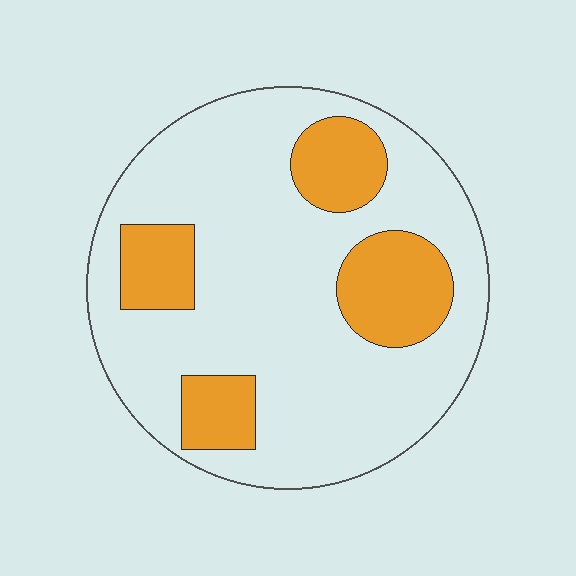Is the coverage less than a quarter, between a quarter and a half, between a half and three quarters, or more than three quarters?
Less than a quarter.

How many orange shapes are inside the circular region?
4.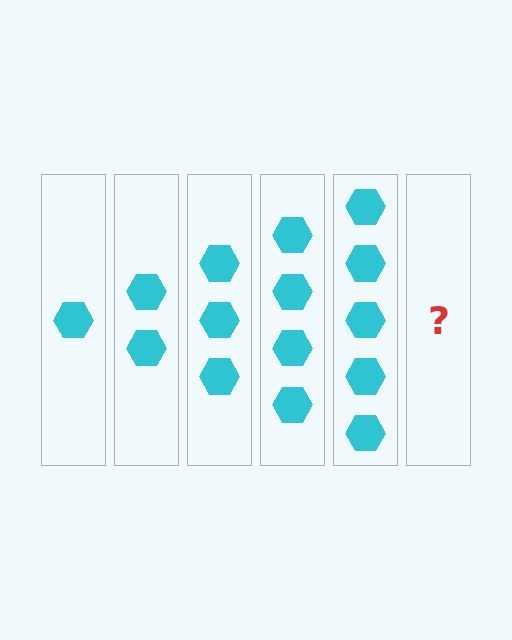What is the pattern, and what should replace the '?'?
The pattern is that each step adds one more hexagon. The '?' should be 6 hexagons.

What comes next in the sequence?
The next element should be 6 hexagons.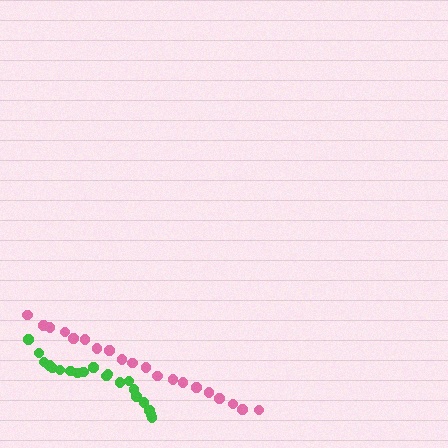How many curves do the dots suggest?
There are 2 distinct paths.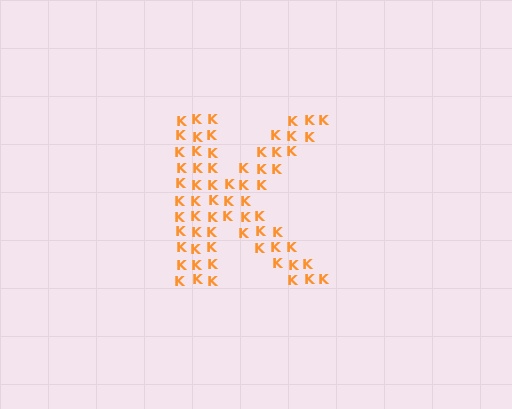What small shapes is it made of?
It is made of small letter K's.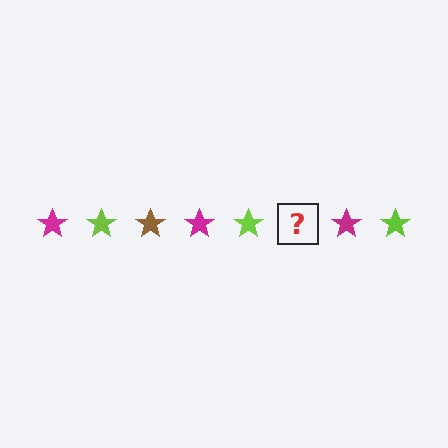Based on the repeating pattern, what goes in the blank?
The blank should be a brown star.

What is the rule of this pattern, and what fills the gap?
The rule is that the pattern cycles through magenta, lime, brown stars. The gap should be filled with a brown star.